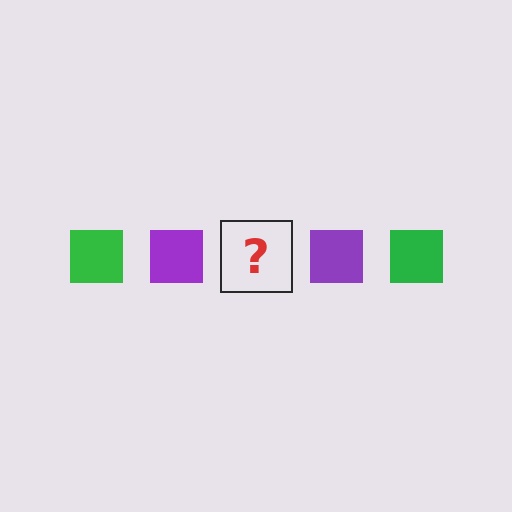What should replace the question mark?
The question mark should be replaced with a green square.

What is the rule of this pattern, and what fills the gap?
The rule is that the pattern cycles through green, purple squares. The gap should be filled with a green square.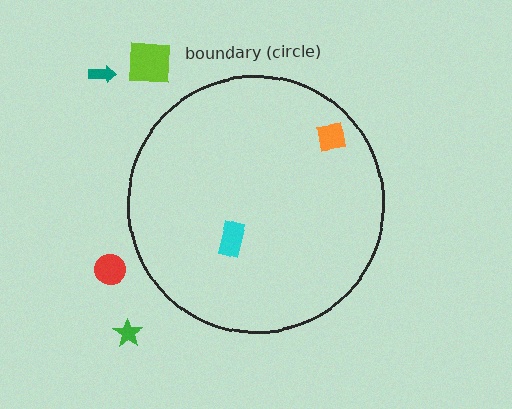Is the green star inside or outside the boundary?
Outside.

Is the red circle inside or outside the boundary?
Outside.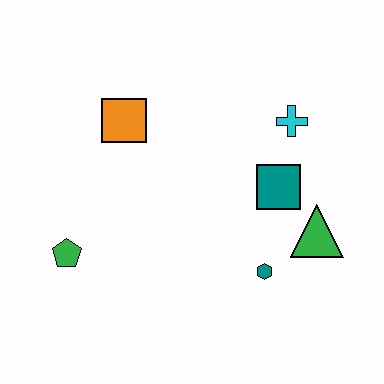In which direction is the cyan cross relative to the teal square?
The cyan cross is above the teal square.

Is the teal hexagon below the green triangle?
Yes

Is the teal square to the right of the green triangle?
No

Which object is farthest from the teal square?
The green pentagon is farthest from the teal square.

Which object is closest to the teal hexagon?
The green triangle is closest to the teal hexagon.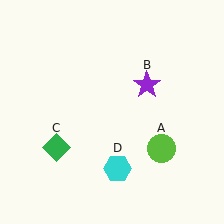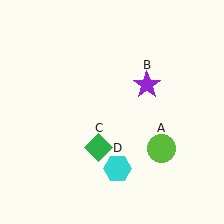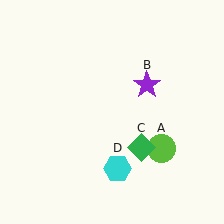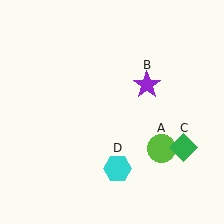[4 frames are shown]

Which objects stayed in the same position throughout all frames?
Lime circle (object A) and purple star (object B) and cyan hexagon (object D) remained stationary.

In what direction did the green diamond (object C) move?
The green diamond (object C) moved right.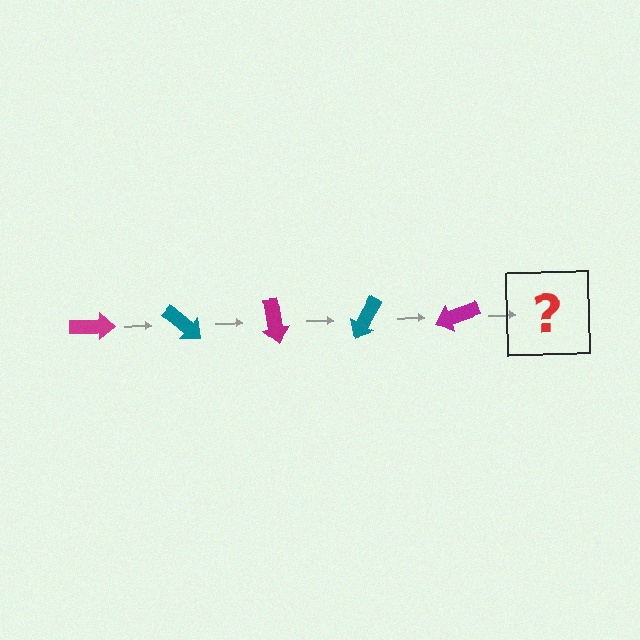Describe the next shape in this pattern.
It should be a teal arrow, rotated 200 degrees from the start.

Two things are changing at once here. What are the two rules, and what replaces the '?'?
The two rules are that it rotates 40 degrees each step and the color cycles through magenta and teal. The '?' should be a teal arrow, rotated 200 degrees from the start.